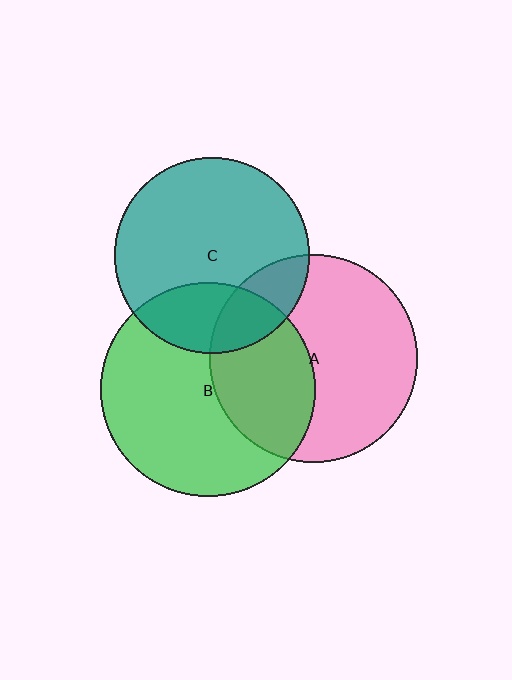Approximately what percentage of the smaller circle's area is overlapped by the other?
Approximately 25%.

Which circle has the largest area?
Circle B (green).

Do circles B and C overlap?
Yes.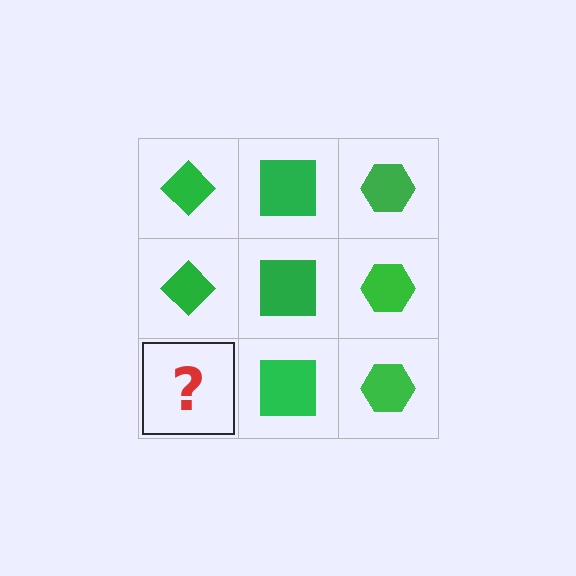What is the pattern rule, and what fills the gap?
The rule is that each column has a consistent shape. The gap should be filled with a green diamond.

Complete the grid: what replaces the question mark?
The question mark should be replaced with a green diamond.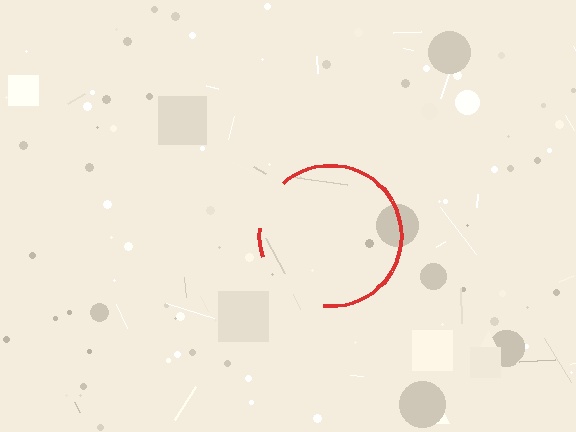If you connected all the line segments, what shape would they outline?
They would outline a circle.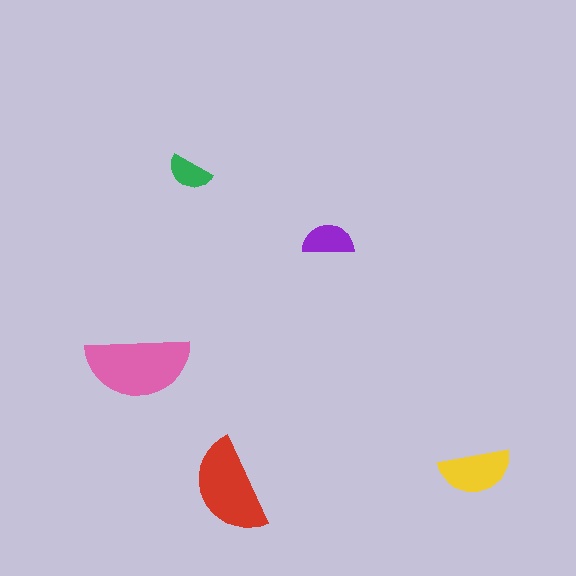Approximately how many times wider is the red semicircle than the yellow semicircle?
About 1.5 times wider.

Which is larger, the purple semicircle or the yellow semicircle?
The yellow one.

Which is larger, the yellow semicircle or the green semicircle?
The yellow one.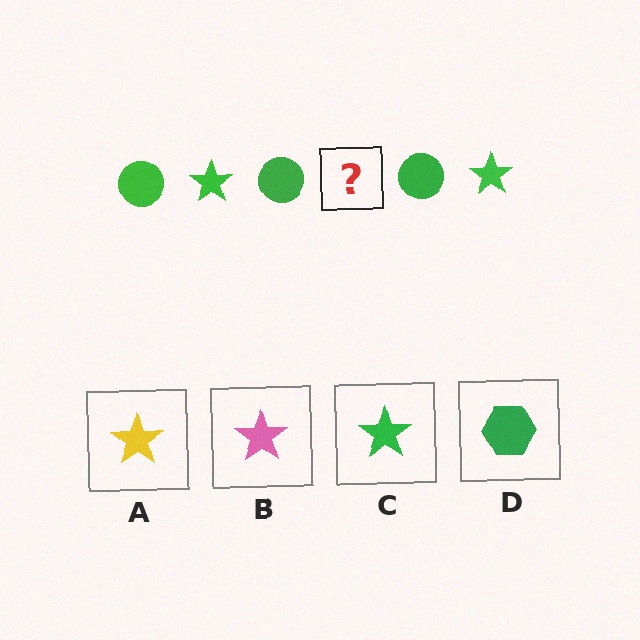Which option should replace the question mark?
Option C.